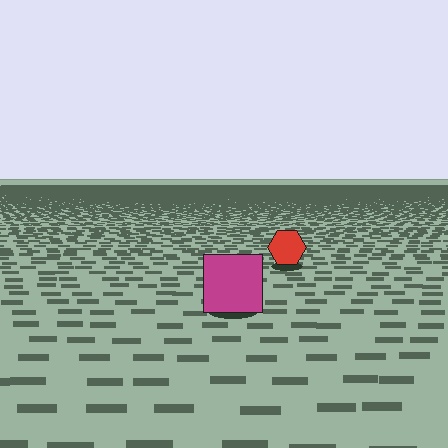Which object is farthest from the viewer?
The red hexagon is farthest from the viewer. It appears smaller and the ground texture around it is denser.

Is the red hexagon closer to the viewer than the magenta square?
No. The magenta square is closer — you can tell from the texture gradient: the ground texture is coarser near it.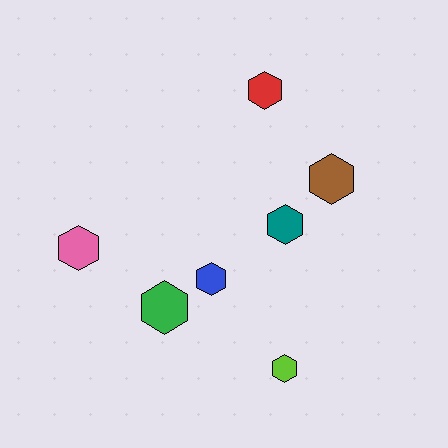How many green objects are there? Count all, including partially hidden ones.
There is 1 green object.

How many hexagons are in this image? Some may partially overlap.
There are 7 hexagons.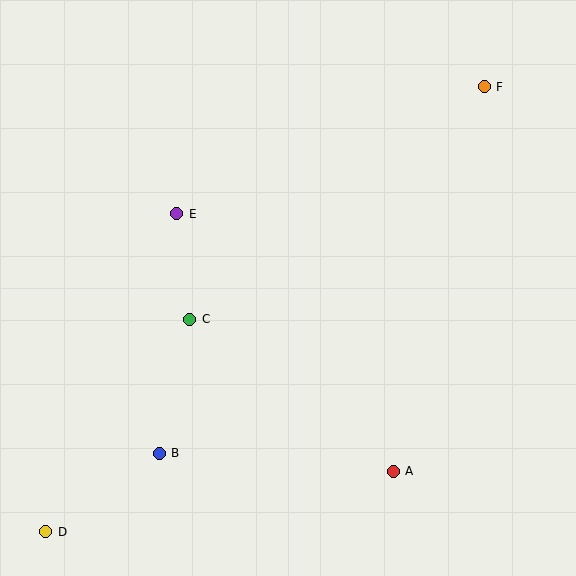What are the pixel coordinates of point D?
Point D is at (46, 532).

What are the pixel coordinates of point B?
Point B is at (159, 453).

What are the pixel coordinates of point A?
Point A is at (393, 472).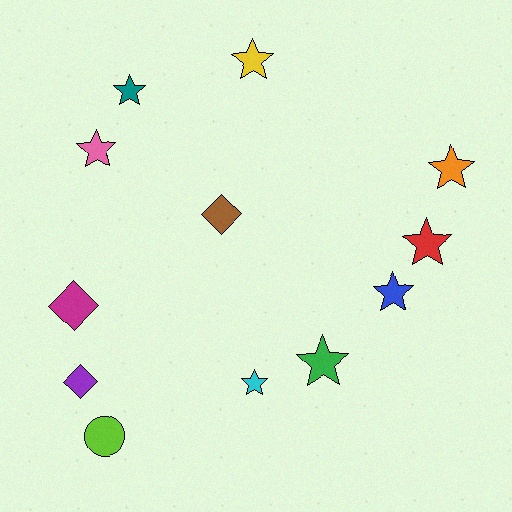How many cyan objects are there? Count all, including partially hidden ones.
There is 1 cyan object.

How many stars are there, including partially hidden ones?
There are 8 stars.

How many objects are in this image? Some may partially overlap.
There are 12 objects.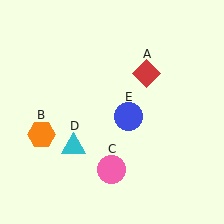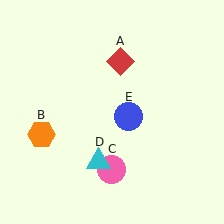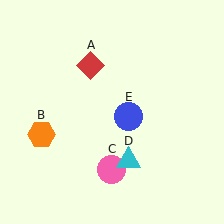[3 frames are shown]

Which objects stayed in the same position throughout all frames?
Orange hexagon (object B) and pink circle (object C) and blue circle (object E) remained stationary.